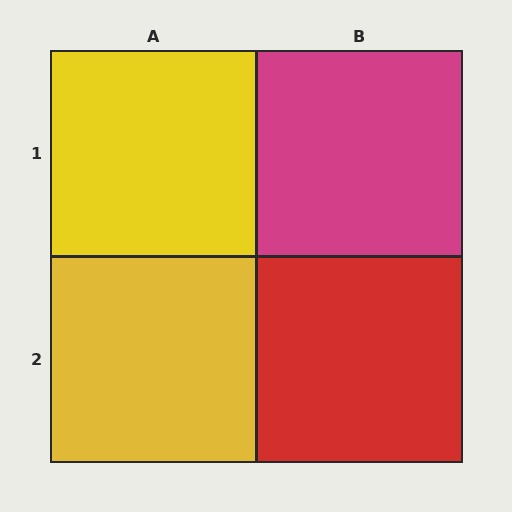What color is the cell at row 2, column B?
Red.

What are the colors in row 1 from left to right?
Yellow, magenta.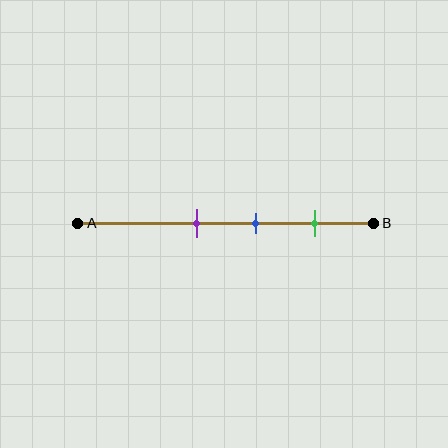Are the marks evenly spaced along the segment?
Yes, the marks are approximately evenly spaced.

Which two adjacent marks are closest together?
The purple and blue marks are the closest adjacent pair.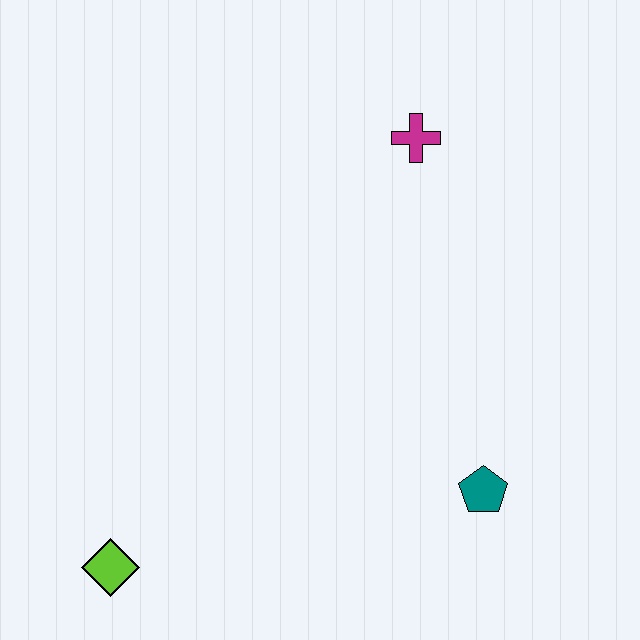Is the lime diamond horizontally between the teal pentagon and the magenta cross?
No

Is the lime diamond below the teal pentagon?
Yes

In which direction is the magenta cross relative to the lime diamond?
The magenta cross is above the lime diamond.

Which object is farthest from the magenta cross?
The lime diamond is farthest from the magenta cross.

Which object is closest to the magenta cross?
The teal pentagon is closest to the magenta cross.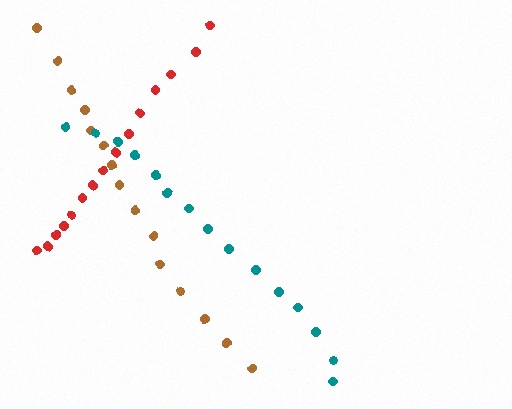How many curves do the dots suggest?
There are 3 distinct paths.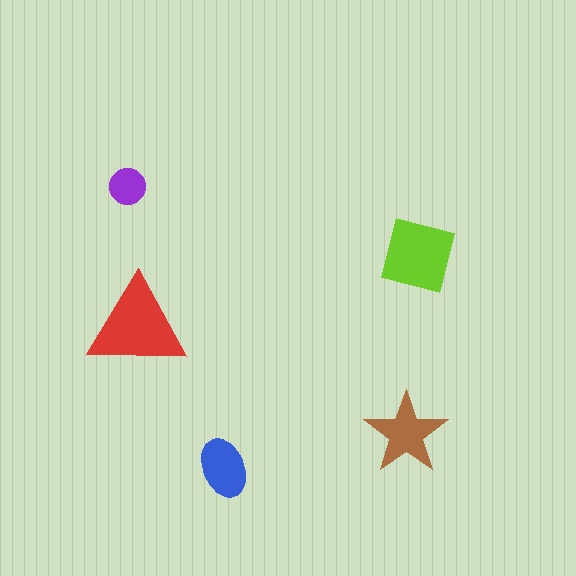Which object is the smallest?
The purple circle.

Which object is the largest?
The red triangle.